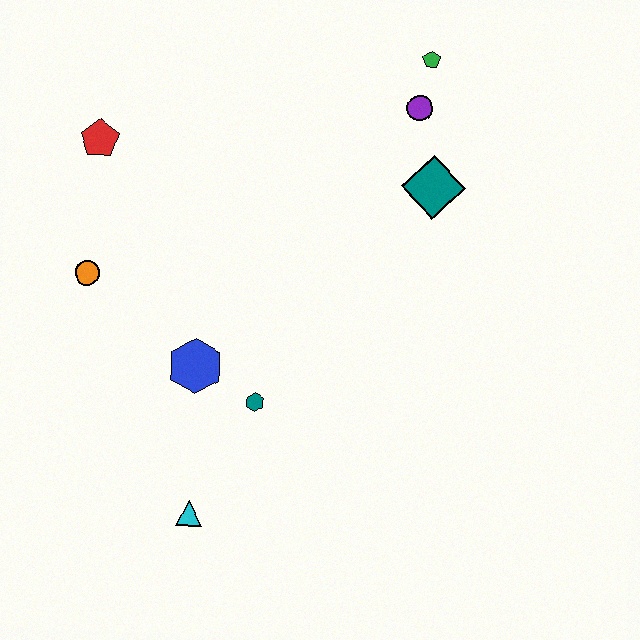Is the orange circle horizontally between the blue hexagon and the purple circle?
No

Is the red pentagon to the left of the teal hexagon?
Yes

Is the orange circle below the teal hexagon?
No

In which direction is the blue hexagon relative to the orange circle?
The blue hexagon is to the right of the orange circle.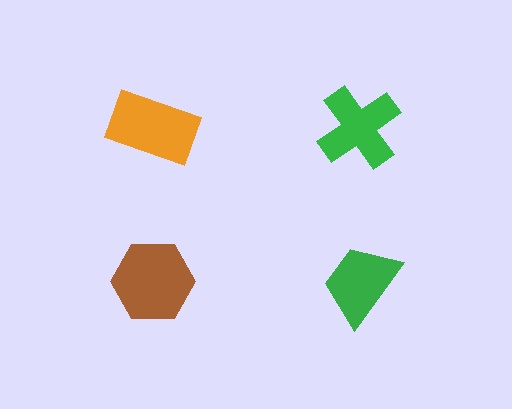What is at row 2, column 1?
A brown hexagon.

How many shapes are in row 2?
2 shapes.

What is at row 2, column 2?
A green trapezoid.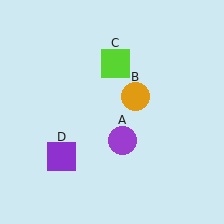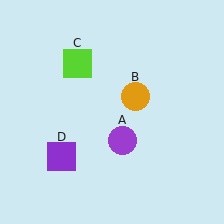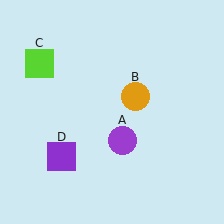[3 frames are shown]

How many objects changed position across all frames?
1 object changed position: lime square (object C).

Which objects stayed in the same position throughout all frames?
Purple circle (object A) and orange circle (object B) and purple square (object D) remained stationary.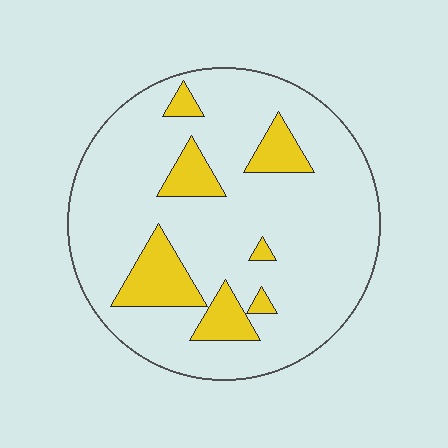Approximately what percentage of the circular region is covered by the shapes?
Approximately 15%.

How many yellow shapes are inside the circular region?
7.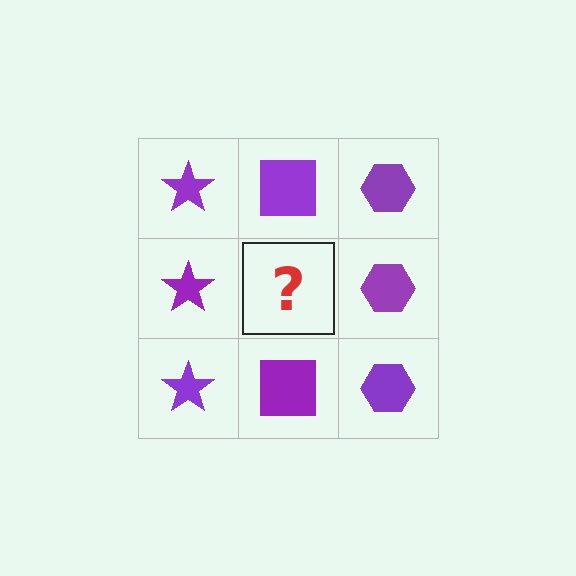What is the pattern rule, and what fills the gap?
The rule is that each column has a consistent shape. The gap should be filled with a purple square.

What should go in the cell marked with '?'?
The missing cell should contain a purple square.